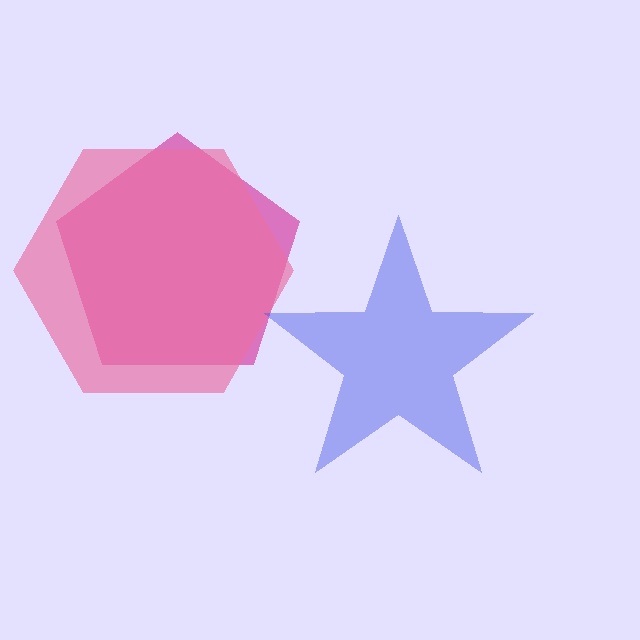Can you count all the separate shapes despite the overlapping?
Yes, there are 3 separate shapes.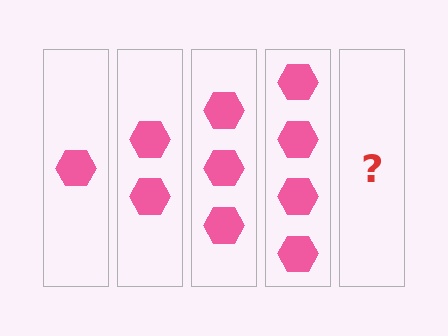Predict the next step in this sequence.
The next step is 5 hexagons.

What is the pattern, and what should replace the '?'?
The pattern is that each step adds one more hexagon. The '?' should be 5 hexagons.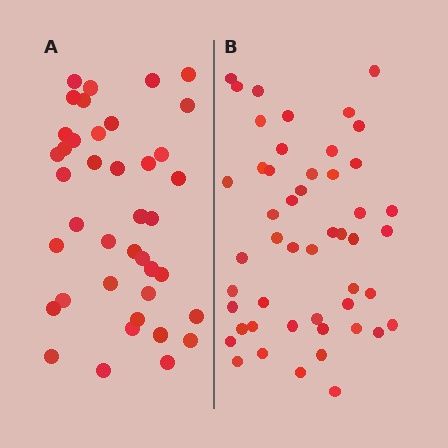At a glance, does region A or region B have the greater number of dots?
Region B (the right region) has more dots.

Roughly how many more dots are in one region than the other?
Region B has roughly 8 or so more dots than region A.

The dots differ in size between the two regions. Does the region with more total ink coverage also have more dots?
No. Region A has more total ink coverage because its dots are larger, but region B actually contains more individual dots. Total area can be misleading — the number of items is what matters here.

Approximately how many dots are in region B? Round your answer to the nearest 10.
About 50 dots. (The exact count is 49, which rounds to 50.)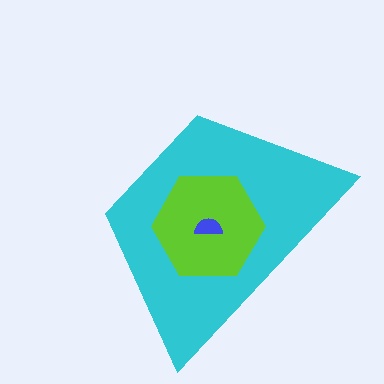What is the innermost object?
The blue semicircle.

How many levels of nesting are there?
3.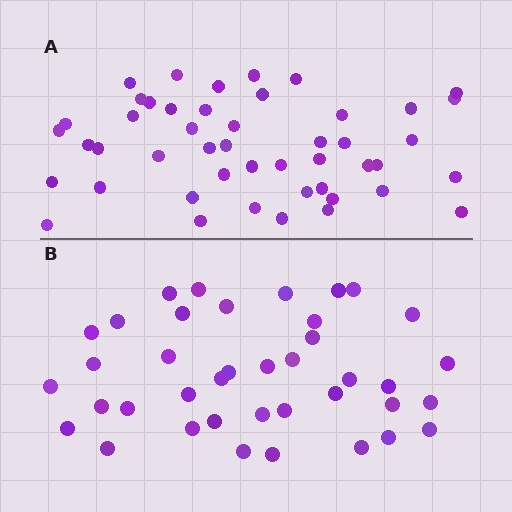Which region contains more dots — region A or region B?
Region A (the top region) has more dots.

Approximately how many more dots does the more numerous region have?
Region A has roughly 8 or so more dots than region B.